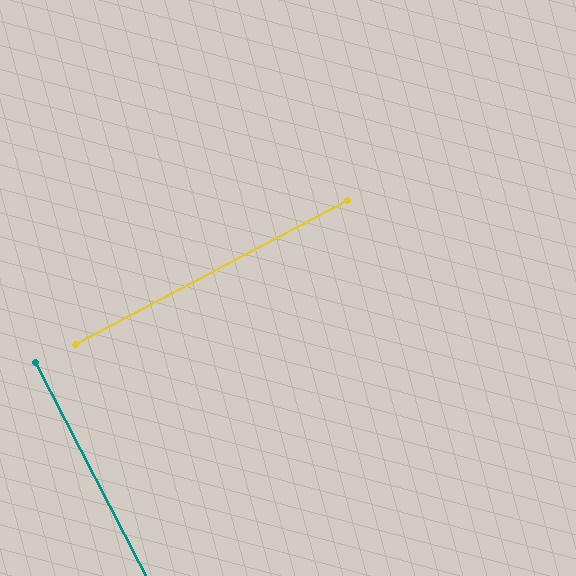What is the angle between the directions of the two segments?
Approximately 90 degrees.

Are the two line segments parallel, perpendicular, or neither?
Perpendicular — they meet at approximately 90°.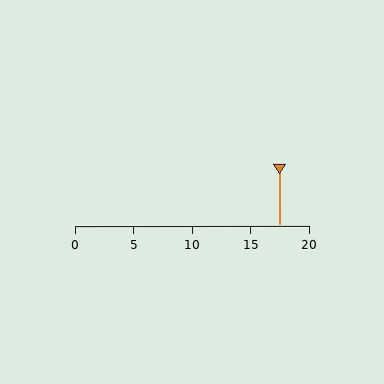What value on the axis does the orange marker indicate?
The marker indicates approximately 17.5.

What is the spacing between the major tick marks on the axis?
The major ticks are spaced 5 apart.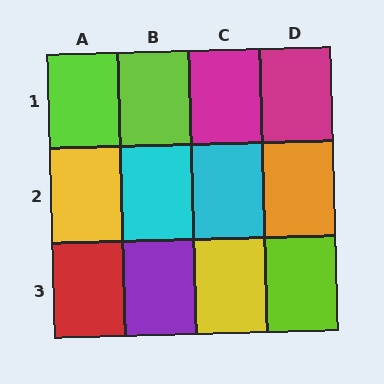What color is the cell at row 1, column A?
Lime.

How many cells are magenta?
2 cells are magenta.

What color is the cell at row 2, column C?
Cyan.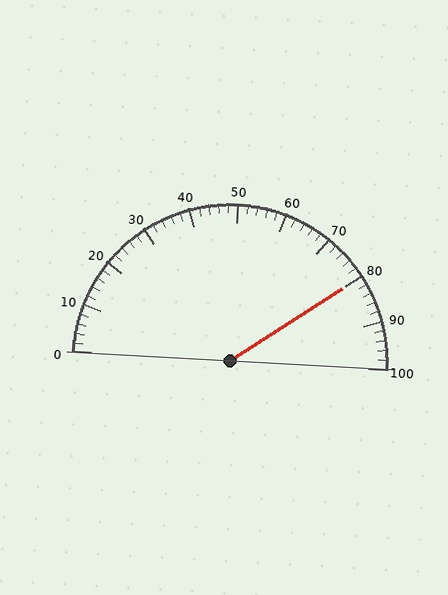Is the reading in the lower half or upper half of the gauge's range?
The reading is in the upper half of the range (0 to 100).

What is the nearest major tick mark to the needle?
The nearest major tick mark is 80.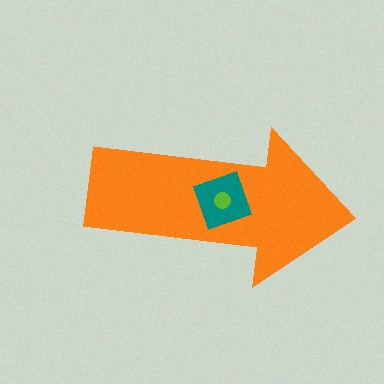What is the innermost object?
The lime circle.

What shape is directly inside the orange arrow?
The teal diamond.